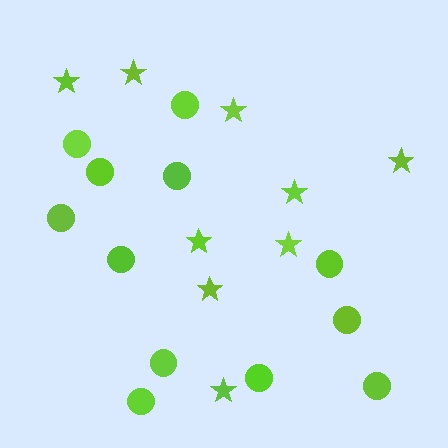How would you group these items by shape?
There are 2 groups: one group of circles (12) and one group of stars (9).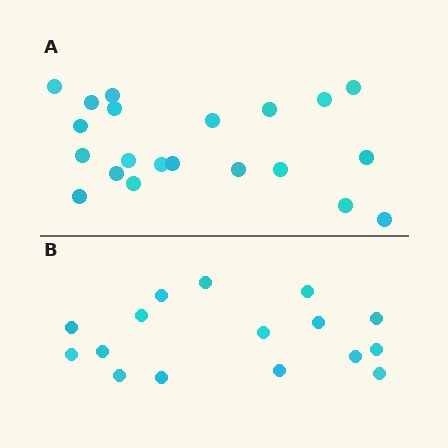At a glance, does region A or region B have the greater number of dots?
Region A (the top region) has more dots.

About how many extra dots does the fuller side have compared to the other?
Region A has about 5 more dots than region B.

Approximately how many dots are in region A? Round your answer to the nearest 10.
About 20 dots. (The exact count is 21, which rounds to 20.)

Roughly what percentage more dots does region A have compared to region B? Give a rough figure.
About 30% more.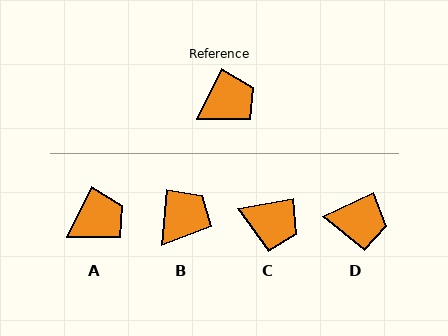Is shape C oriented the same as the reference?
No, it is off by about 54 degrees.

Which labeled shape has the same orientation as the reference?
A.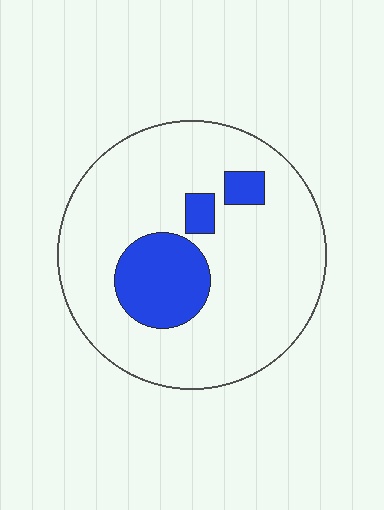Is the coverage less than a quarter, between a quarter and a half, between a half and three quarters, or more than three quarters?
Less than a quarter.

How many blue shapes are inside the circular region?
3.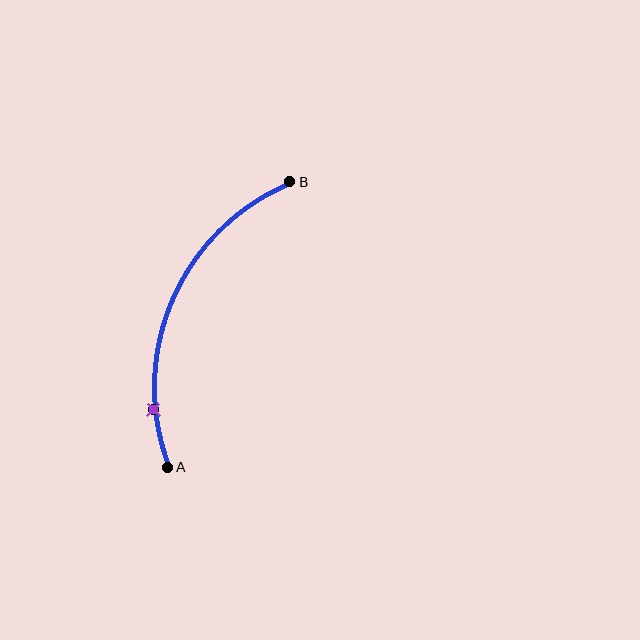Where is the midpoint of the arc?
The arc midpoint is the point on the curve farthest from the straight line joining A and B. It sits to the left of that line.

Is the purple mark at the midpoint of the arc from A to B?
No. The purple mark lies on the arc but is closer to endpoint A. The arc midpoint would be at the point on the curve equidistant along the arc from both A and B.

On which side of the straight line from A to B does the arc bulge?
The arc bulges to the left of the straight line connecting A and B.